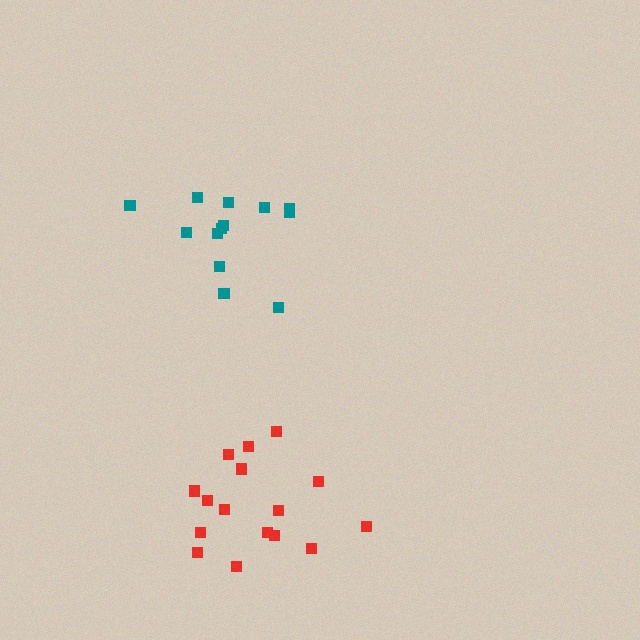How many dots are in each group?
Group 1: 13 dots, Group 2: 16 dots (29 total).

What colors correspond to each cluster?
The clusters are colored: teal, red.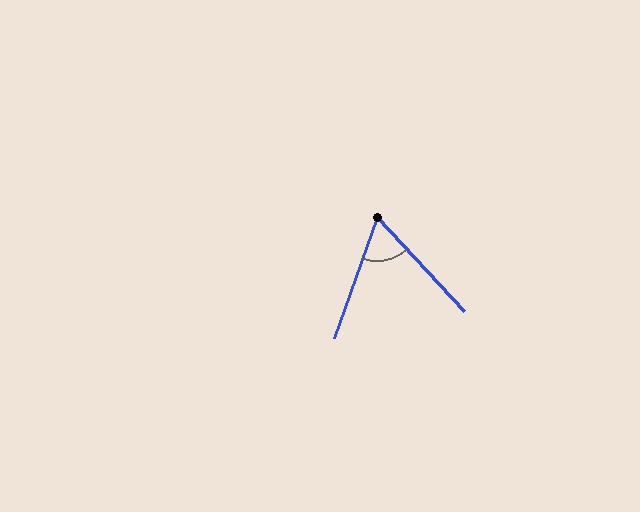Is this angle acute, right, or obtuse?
It is acute.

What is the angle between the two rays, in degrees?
Approximately 62 degrees.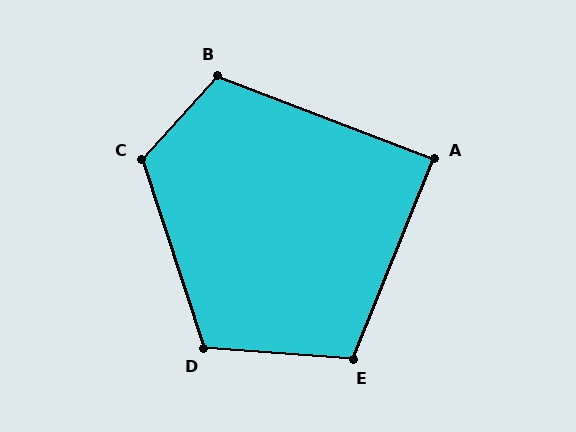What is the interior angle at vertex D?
Approximately 112 degrees (obtuse).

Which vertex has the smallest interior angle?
A, at approximately 89 degrees.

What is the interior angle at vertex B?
Approximately 111 degrees (obtuse).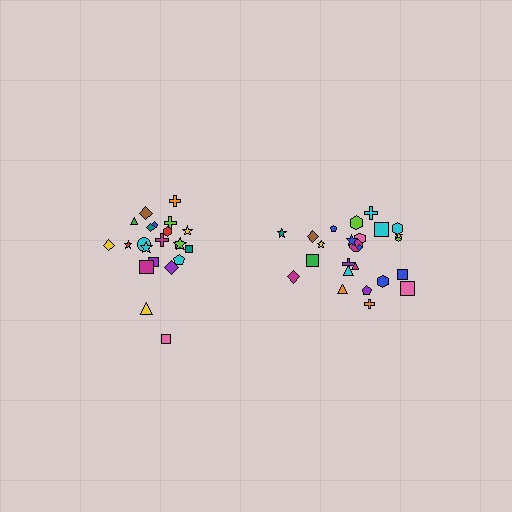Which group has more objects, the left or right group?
The right group.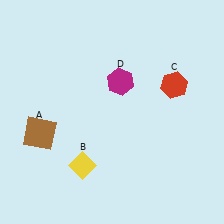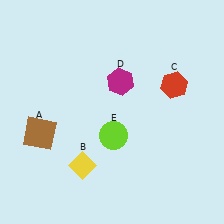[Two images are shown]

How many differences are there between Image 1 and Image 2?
There is 1 difference between the two images.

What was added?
A lime circle (E) was added in Image 2.